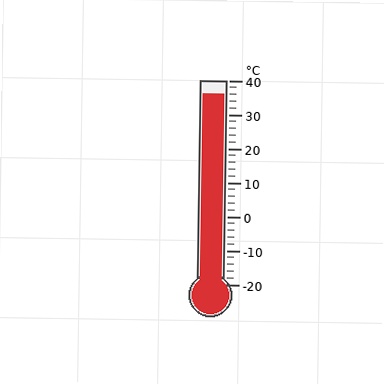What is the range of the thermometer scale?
The thermometer scale ranges from -20°C to 40°C.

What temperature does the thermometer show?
The thermometer shows approximately 36°C.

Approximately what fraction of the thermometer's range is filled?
The thermometer is filled to approximately 95% of its range.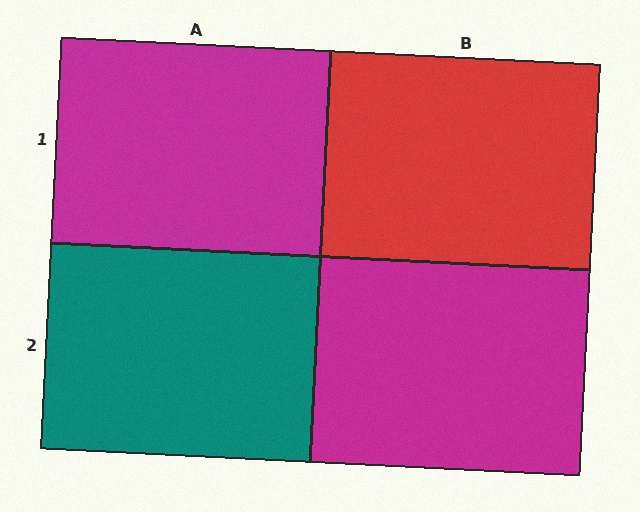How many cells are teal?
1 cell is teal.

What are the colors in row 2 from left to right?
Teal, magenta.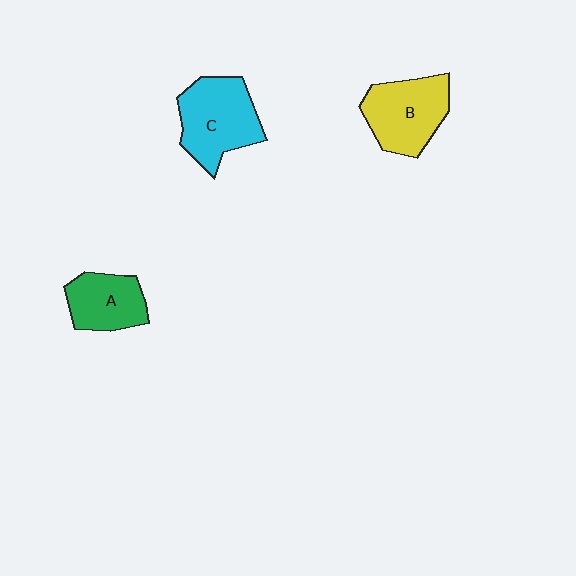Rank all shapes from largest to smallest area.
From largest to smallest: C (cyan), B (yellow), A (green).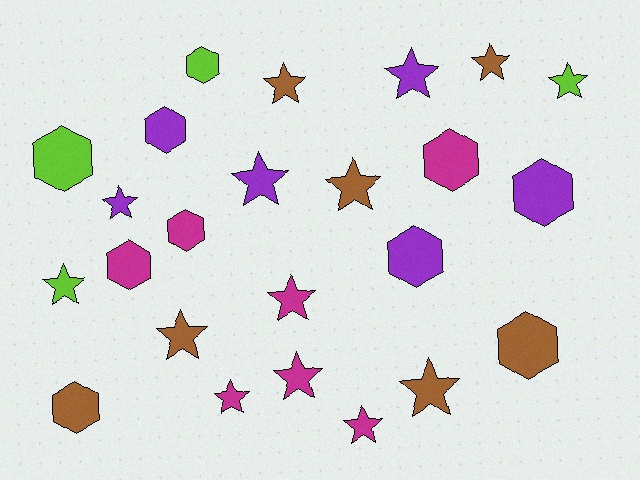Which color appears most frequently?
Brown, with 7 objects.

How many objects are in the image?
There are 24 objects.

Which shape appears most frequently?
Star, with 14 objects.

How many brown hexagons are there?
There are 2 brown hexagons.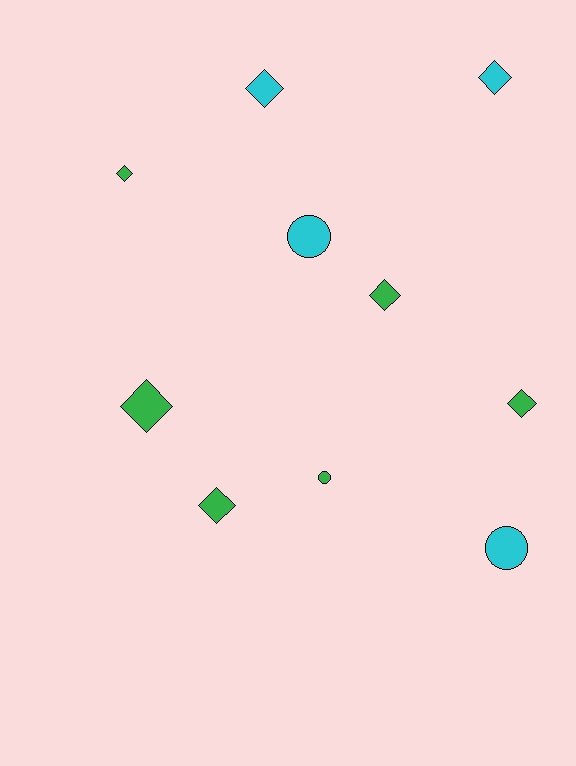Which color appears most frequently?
Green, with 6 objects.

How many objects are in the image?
There are 10 objects.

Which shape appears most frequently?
Diamond, with 7 objects.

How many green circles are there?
There is 1 green circle.